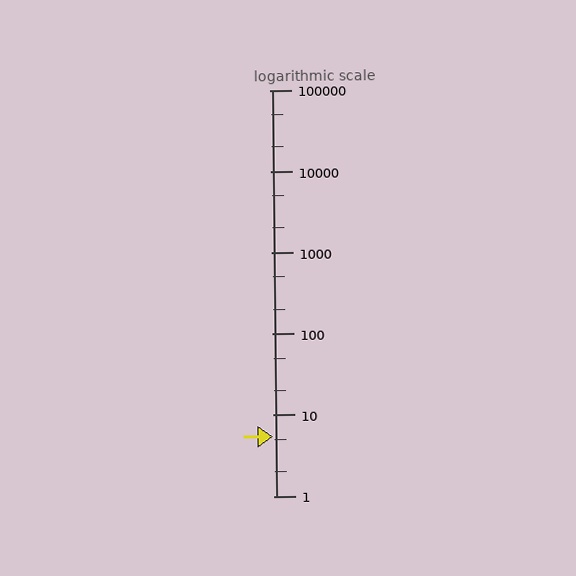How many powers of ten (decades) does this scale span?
The scale spans 5 decades, from 1 to 100000.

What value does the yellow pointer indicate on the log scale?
The pointer indicates approximately 5.4.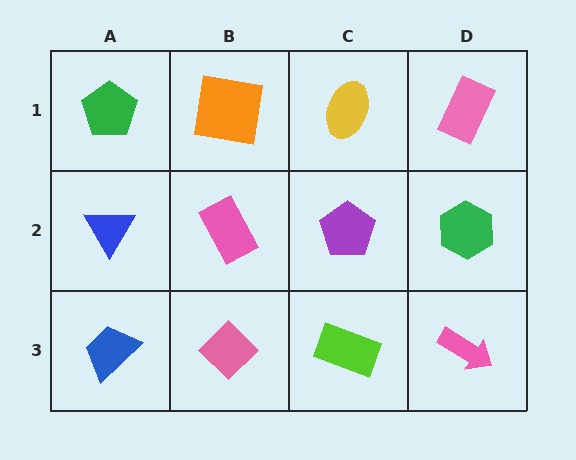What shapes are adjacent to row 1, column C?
A purple pentagon (row 2, column C), an orange square (row 1, column B), a pink rectangle (row 1, column D).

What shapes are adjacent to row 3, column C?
A purple pentagon (row 2, column C), a pink diamond (row 3, column B), a pink arrow (row 3, column D).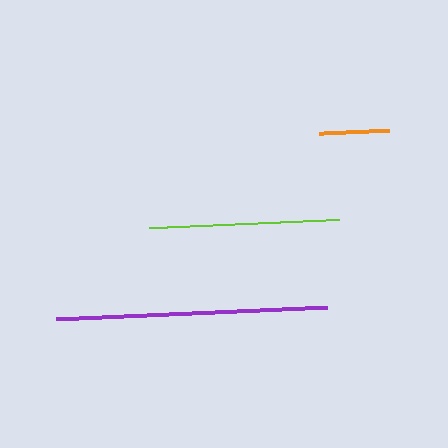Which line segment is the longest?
The purple line is the longest at approximately 271 pixels.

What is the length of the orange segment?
The orange segment is approximately 70 pixels long.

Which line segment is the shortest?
The orange line is the shortest at approximately 70 pixels.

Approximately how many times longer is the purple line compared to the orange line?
The purple line is approximately 3.8 times the length of the orange line.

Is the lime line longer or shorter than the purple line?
The purple line is longer than the lime line.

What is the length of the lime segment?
The lime segment is approximately 190 pixels long.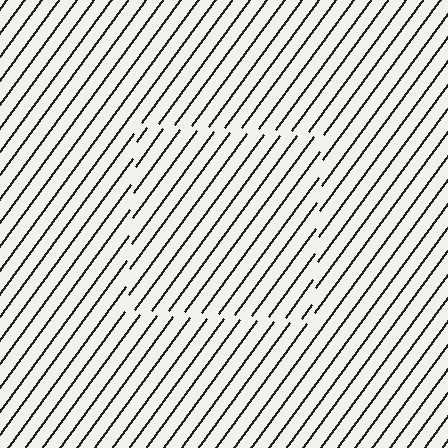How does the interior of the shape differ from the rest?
The interior of the shape contains the same grating, shifted by half a period — the contour is defined by the phase discontinuity where line-ends from the inner and outer gratings abut.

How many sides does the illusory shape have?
4 sides — the line-ends trace a square.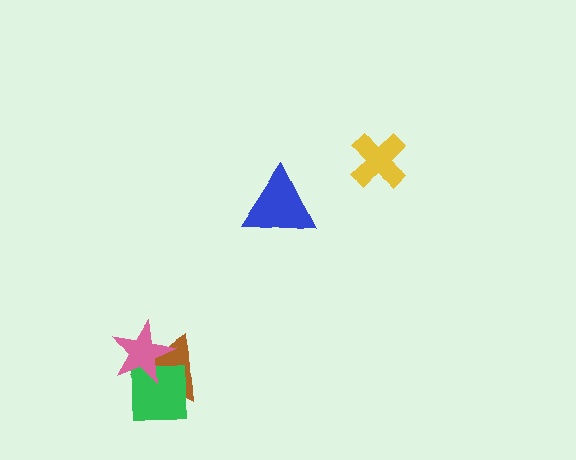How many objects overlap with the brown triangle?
2 objects overlap with the brown triangle.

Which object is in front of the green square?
The pink star is in front of the green square.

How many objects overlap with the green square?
2 objects overlap with the green square.